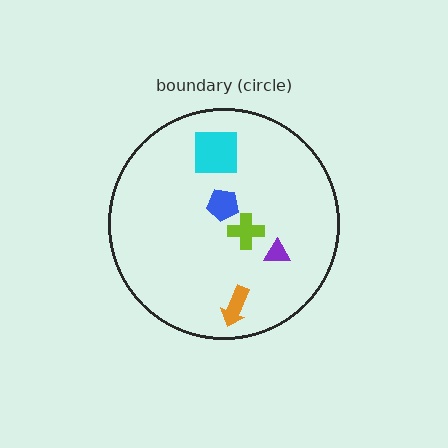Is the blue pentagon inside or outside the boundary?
Inside.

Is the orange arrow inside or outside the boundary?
Inside.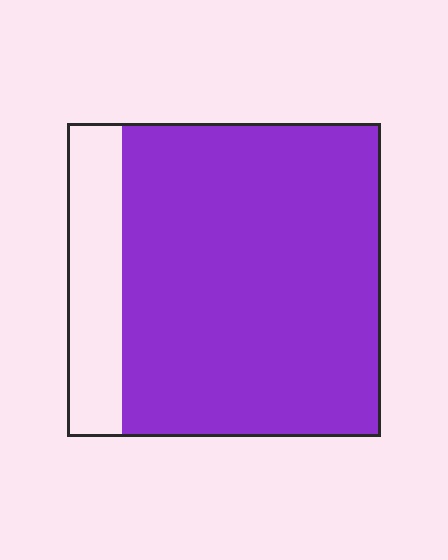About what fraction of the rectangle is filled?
About five sixths (5/6).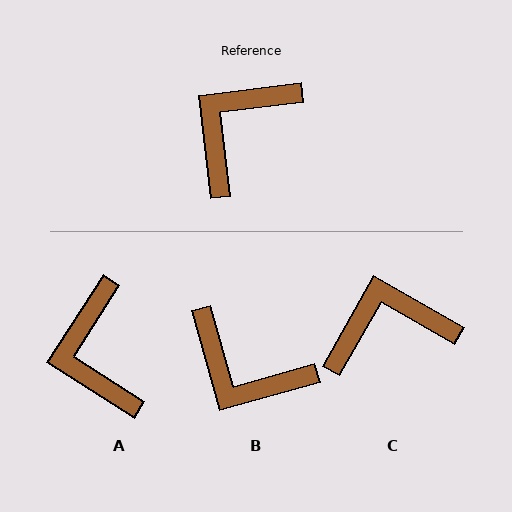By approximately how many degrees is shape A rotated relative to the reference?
Approximately 50 degrees counter-clockwise.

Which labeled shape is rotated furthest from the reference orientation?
B, about 99 degrees away.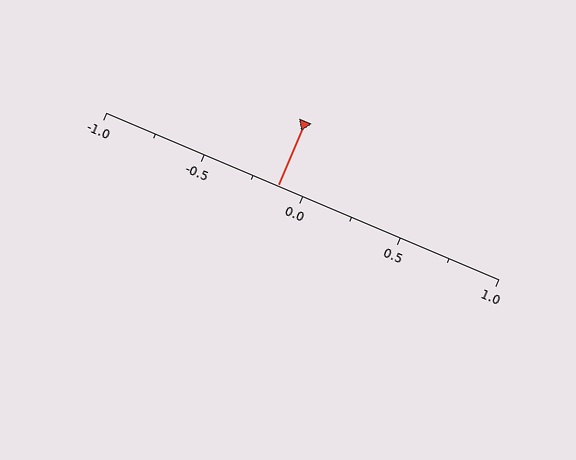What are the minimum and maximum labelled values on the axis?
The axis runs from -1.0 to 1.0.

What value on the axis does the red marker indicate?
The marker indicates approximately -0.12.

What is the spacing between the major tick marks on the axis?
The major ticks are spaced 0.5 apart.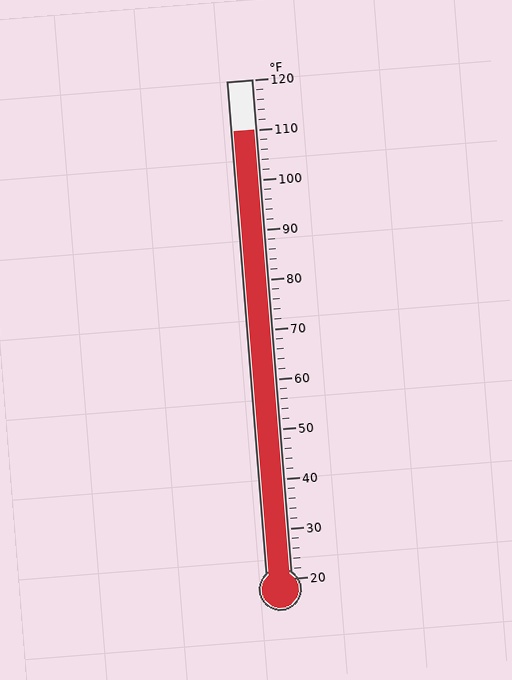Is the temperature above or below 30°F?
The temperature is above 30°F.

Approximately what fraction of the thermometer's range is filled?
The thermometer is filled to approximately 90% of its range.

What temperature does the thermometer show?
The thermometer shows approximately 110°F.